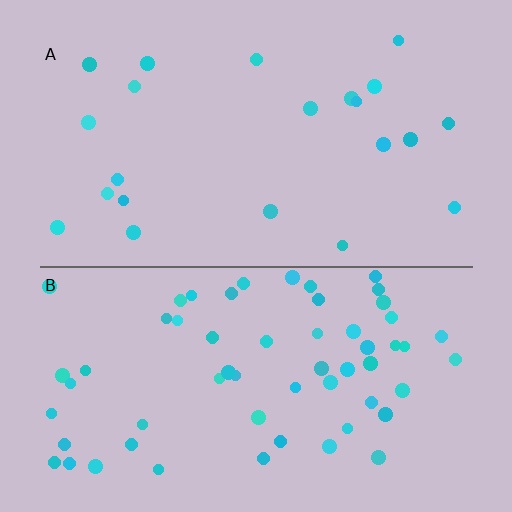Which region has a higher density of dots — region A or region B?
B (the bottom).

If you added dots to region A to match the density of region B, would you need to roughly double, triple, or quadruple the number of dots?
Approximately triple.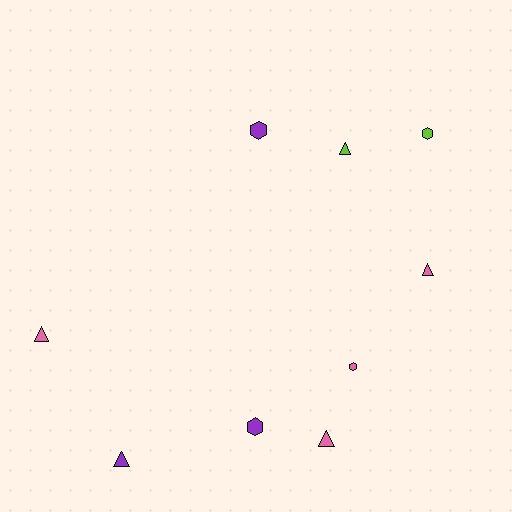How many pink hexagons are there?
There is 1 pink hexagon.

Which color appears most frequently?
Pink, with 4 objects.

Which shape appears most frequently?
Triangle, with 5 objects.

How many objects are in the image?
There are 9 objects.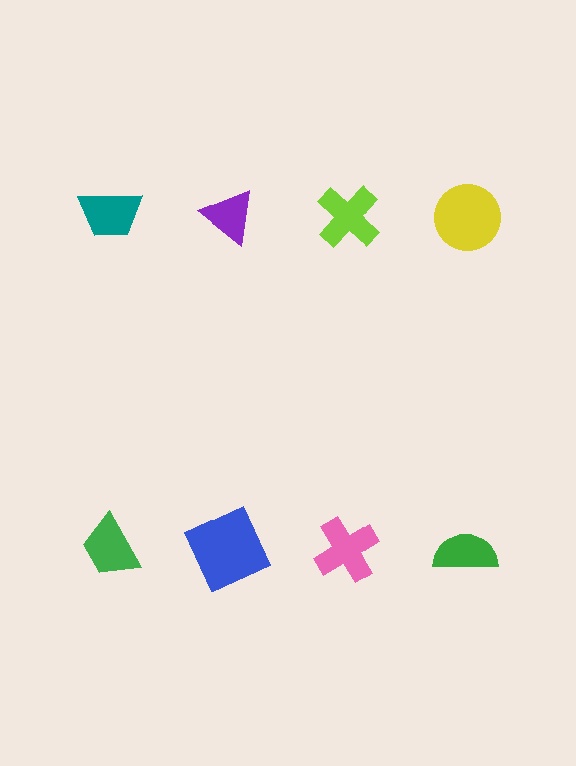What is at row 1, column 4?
A yellow circle.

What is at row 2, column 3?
A pink cross.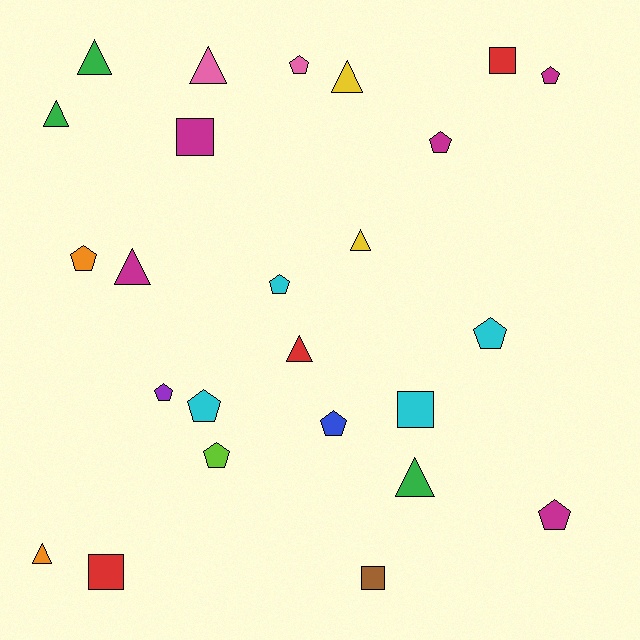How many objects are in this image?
There are 25 objects.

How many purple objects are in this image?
There is 1 purple object.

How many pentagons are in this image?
There are 11 pentagons.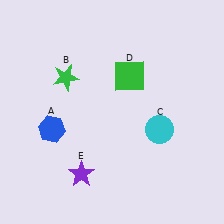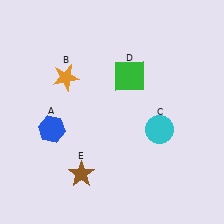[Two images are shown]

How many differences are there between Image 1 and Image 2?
There are 2 differences between the two images.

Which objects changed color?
B changed from green to orange. E changed from purple to brown.